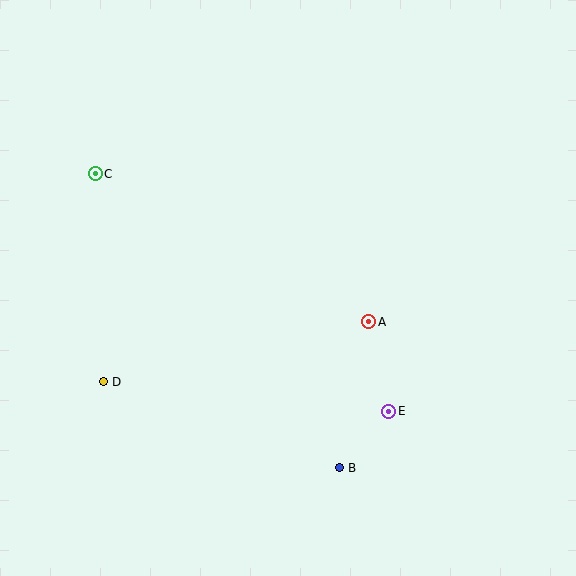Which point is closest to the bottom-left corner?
Point D is closest to the bottom-left corner.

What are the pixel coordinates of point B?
Point B is at (339, 468).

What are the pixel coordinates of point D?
Point D is at (103, 382).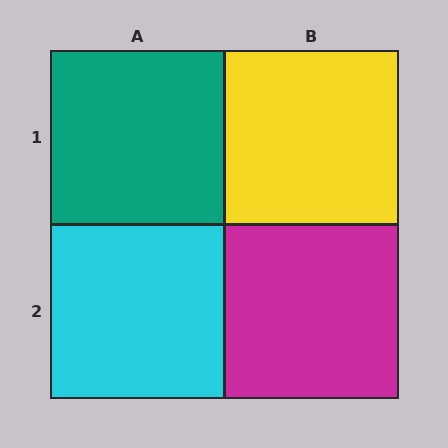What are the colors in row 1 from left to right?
Teal, yellow.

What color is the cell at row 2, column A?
Cyan.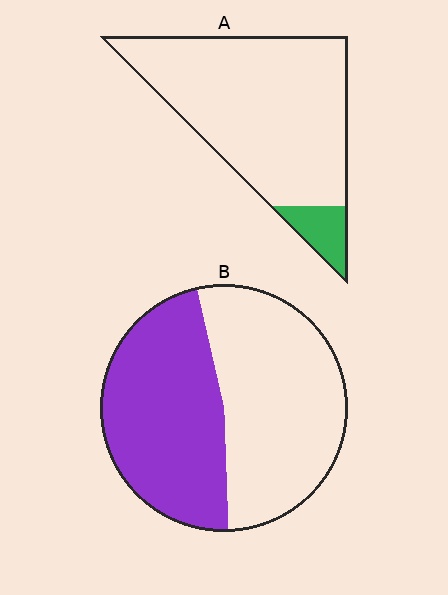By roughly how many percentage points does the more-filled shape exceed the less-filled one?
By roughly 35 percentage points (B over A).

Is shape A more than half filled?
No.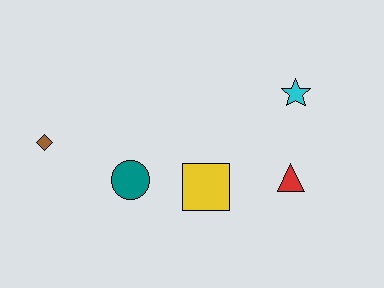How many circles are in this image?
There is 1 circle.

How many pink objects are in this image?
There are no pink objects.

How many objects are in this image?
There are 5 objects.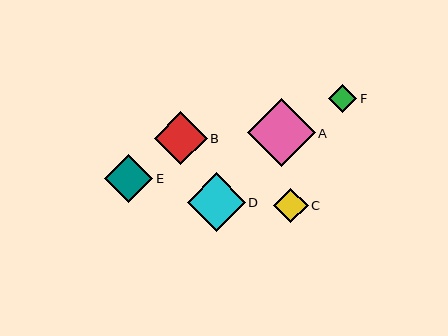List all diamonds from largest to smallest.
From largest to smallest: A, D, B, E, C, F.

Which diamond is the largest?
Diamond A is the largest with a size of approximately 68 pixels.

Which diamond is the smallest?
Diamond F is the smallest with a size of approximately 28 pixels.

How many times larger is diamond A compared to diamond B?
Diamond A is approximately 1.3 times the size of diamond B.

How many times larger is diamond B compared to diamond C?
Diamond B is approximately 1.5 times the size of diamond C.